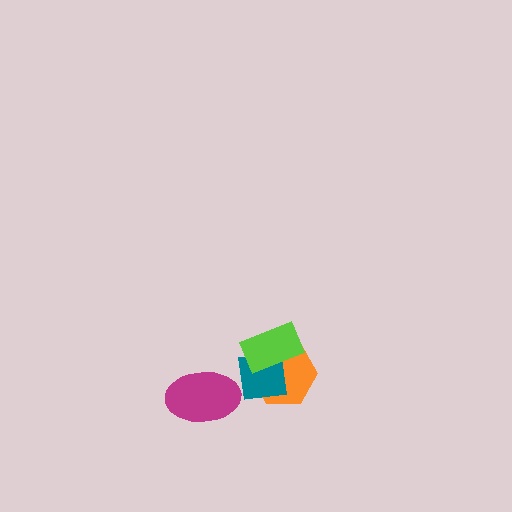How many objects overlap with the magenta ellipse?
0 objects overlap with the magenta ellipse.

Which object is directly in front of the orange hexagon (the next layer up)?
The teal square is directly in front of the orange hexagon.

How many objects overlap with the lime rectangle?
2 objects overlap with the lime rectangle.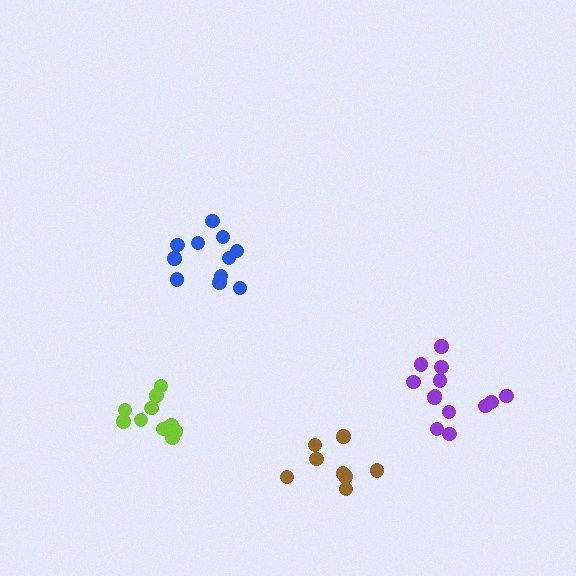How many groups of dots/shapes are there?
There are 4 groups.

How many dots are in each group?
Group 1: 11 dots, Group 2: 10 dots, Group 3: 13 dots, Group 4: 8 dots (42 total).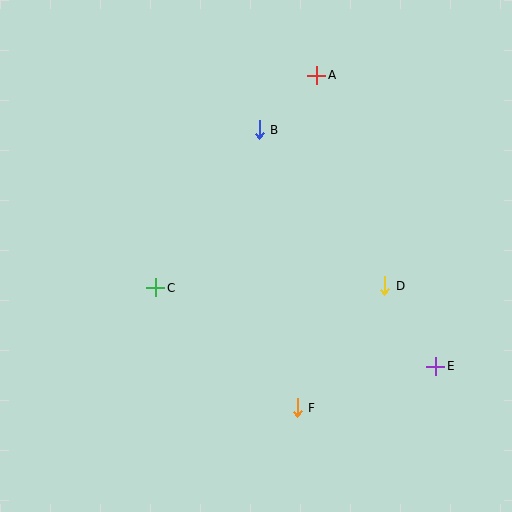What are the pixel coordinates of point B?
Point B is at (259, 130).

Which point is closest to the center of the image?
Point C at (156, 288) is closest to the center.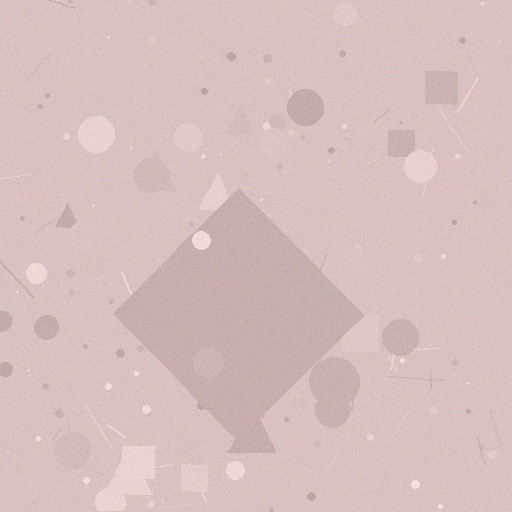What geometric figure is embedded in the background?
A diamond is embedded in the background.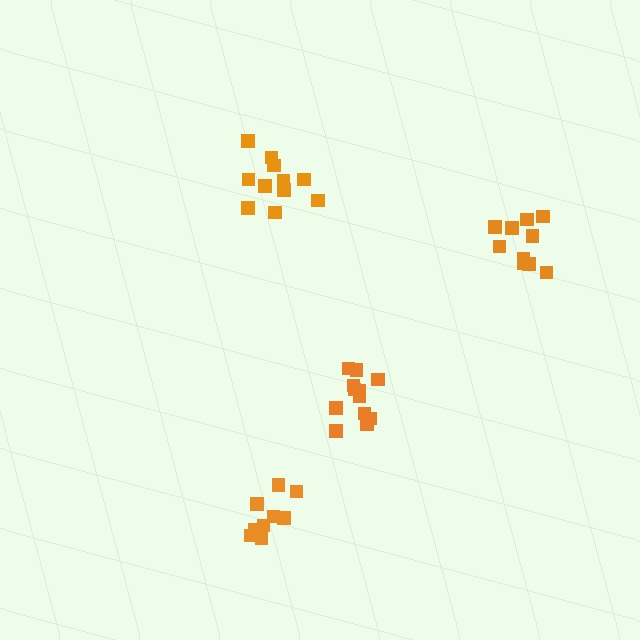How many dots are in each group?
Group 1: 10 dots, Group 2: 11 dots, Group 3: 12 dots, Group 4: 10 dots (43 total).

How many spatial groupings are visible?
There are 4 spatial groupings.